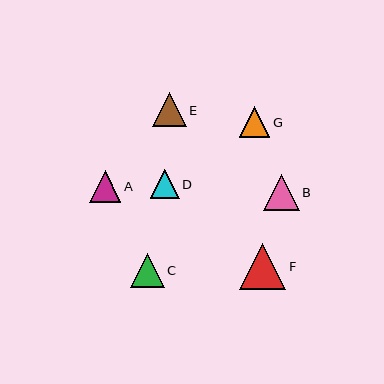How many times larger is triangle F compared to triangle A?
Triangle F is approximately 1.5 times the size of triangle A.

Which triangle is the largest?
Triangle F is the largest with a size of approximately 46 pixels.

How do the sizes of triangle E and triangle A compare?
Triangle E and triangle A are approximately the same size.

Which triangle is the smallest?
Triangle D is the smallest with a size of approximately 29 pixels.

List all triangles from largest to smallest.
From largest to smallest: F, B, C, E, A, G, D.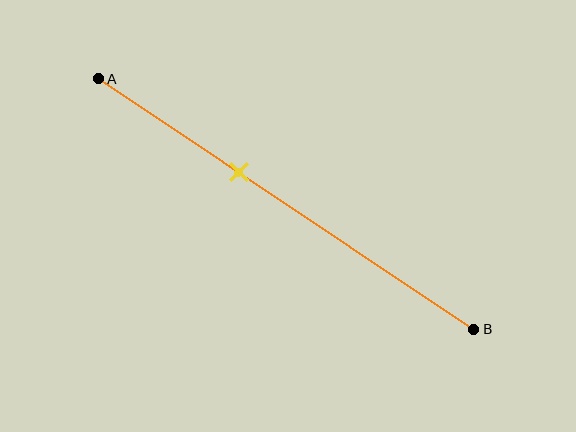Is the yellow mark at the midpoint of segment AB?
No, the mark is at about 35% from A, not at the 50% midpoint.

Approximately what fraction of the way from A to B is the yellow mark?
The yellow mark is approximately 35% of the way from A to B.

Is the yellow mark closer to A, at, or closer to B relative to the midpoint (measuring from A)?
The yellow mark is closer to point A than the midpoint of segment AB.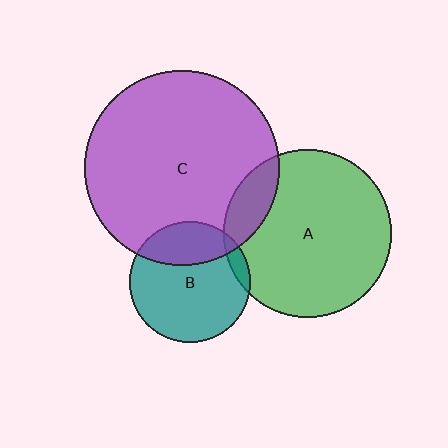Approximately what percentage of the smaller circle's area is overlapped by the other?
Approximately 25%.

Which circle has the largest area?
Circle C (purple).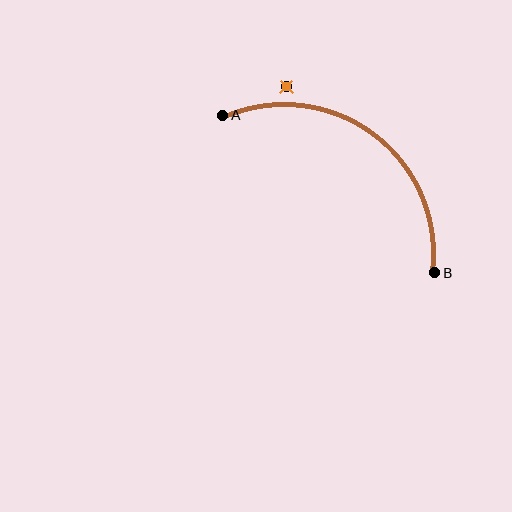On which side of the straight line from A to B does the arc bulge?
The arc bulges above and to the right of the straight line connecting A and B.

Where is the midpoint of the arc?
The arc midpoint is the point on the curve farthest from the straight line joining A and B. It sits above and to the right of that line.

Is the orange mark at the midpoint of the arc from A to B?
No — the orange mark does not lie on the arc at all. It sits slightly outside the curve.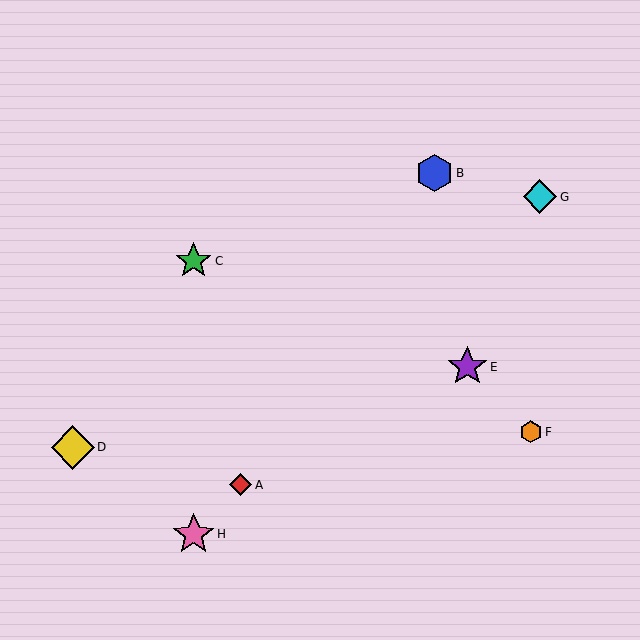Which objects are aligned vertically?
Objects C, H are aligned vertically.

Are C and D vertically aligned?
No, C is at x≈194 and D is at x≈73.